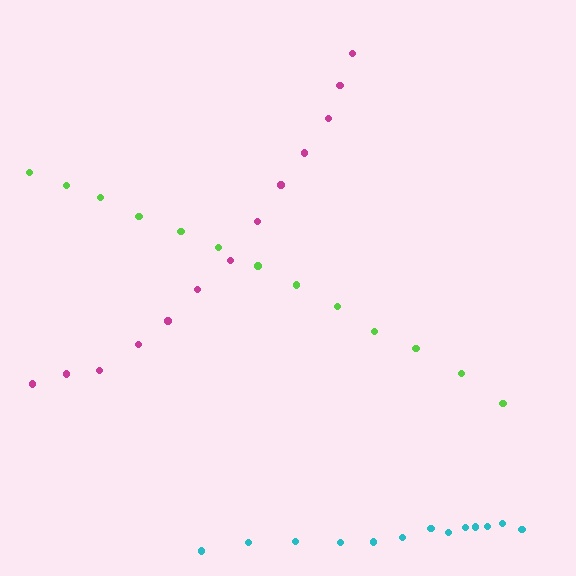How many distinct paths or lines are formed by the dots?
There are 3 distinct paths.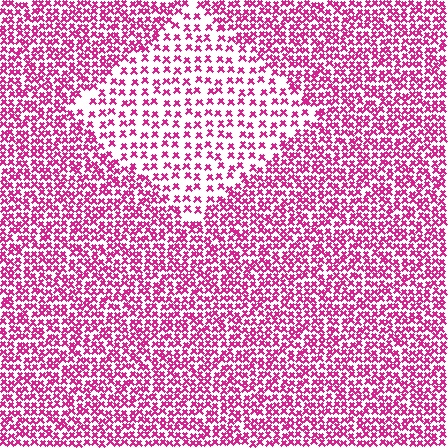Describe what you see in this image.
The image contains small magenta elements arranged at two different densities. A diamond-shaped region is visible where the elements are less densely packed than the surrounding area.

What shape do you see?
I see a diamond.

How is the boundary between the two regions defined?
The boundary is defined by a change in element density (approximately 2.0x ratio). All elements are the same color, size, and shape.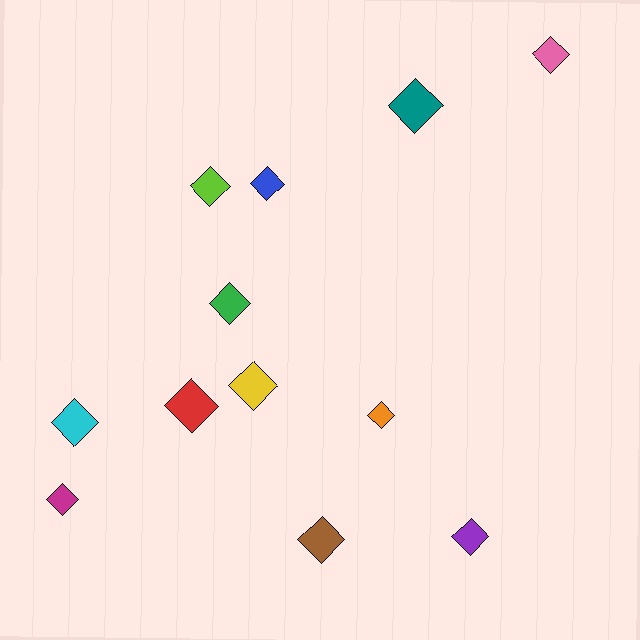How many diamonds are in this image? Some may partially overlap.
There are 12 diamonds.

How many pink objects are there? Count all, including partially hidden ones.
There is 1 pink object.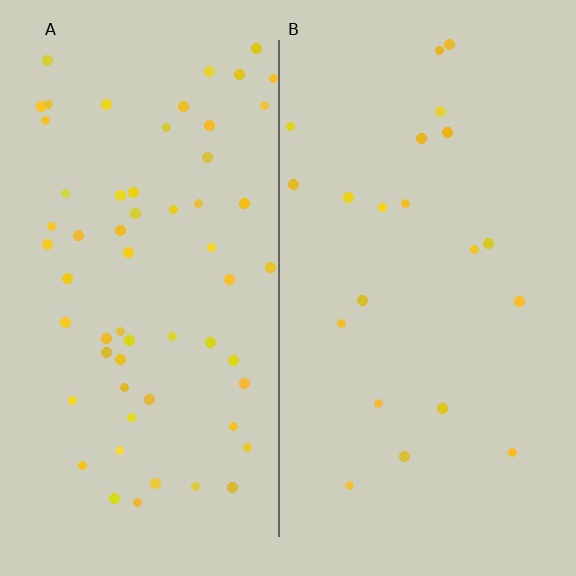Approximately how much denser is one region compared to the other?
Approximately 2.9× — region A over region B.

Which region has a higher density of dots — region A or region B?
A (the left).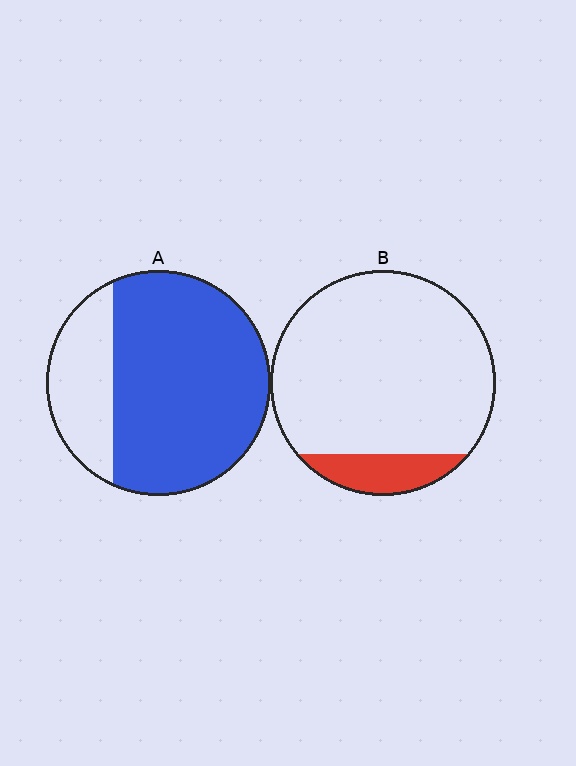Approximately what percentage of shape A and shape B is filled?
A is approximately 75% and B is approximately 15%.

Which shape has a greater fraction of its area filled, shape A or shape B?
Shape A.